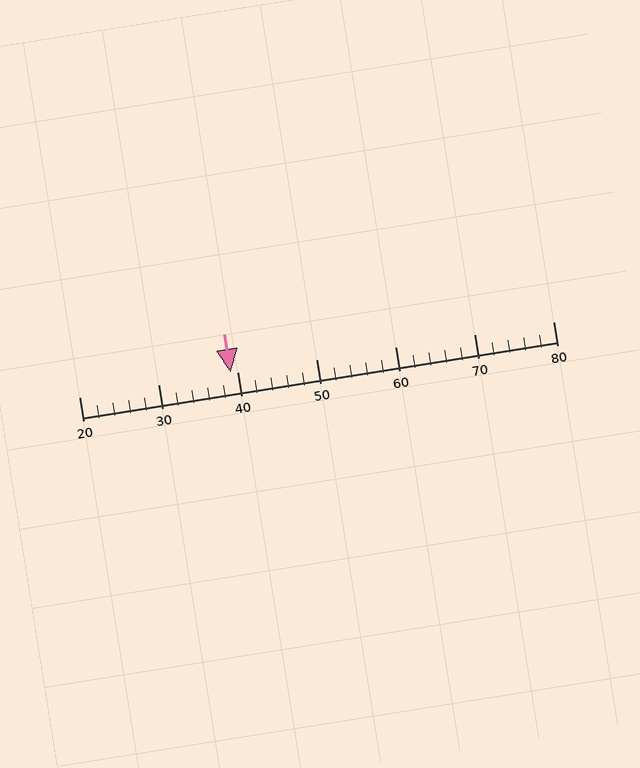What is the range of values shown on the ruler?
The ruler shows values from 20 to 80.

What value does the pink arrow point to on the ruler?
The pink arrow points to approximately 39.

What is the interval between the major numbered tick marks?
The major tick marks are spaced 10 units apart.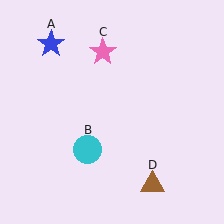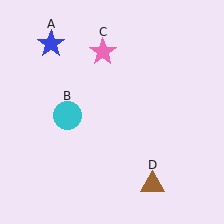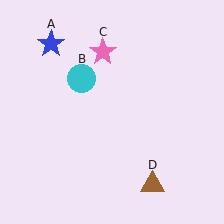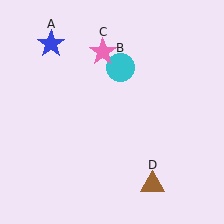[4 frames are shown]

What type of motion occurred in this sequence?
The cyan circle (object B) rotated clockwise around the center of the scene.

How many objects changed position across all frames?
1 object changed position: cyan circle (object B).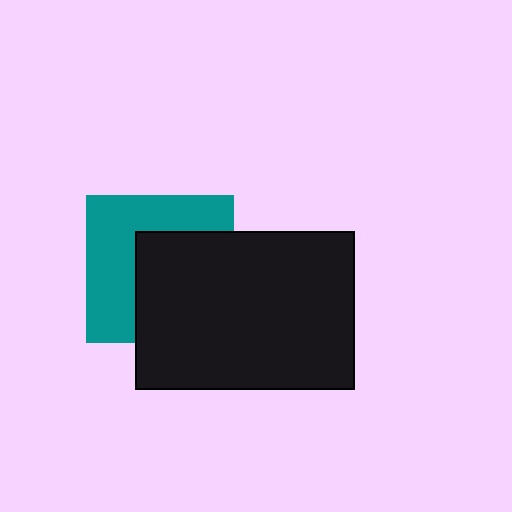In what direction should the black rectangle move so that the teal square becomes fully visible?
The black rectangle should move toward the lower-right. That is the shortest direction to clear the overlap and leave the teal square fully visible.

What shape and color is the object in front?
The object in front is a black rectangle.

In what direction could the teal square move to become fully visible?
The teal square could move toward the upper-left. That would shift it out from behind the black rectangle entirely.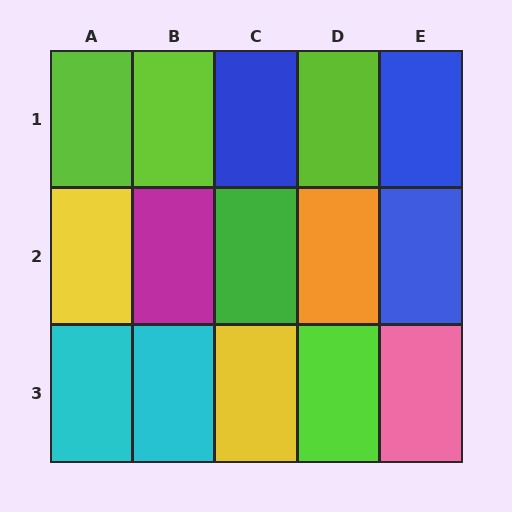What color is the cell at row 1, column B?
Lime.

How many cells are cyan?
2 cells are cyan.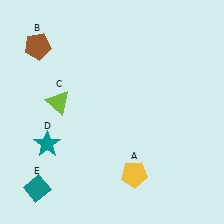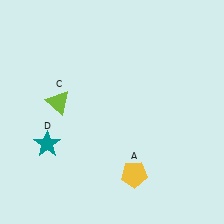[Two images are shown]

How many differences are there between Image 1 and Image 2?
There are 2 differences between the two images.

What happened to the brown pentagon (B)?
The brown pentagon (B) was removed in Image 2. It was in the top-left area of Image 1.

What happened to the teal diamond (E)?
The teal diamond (E) was removed in Image 2. It was in the bottom-left area of Image 1.